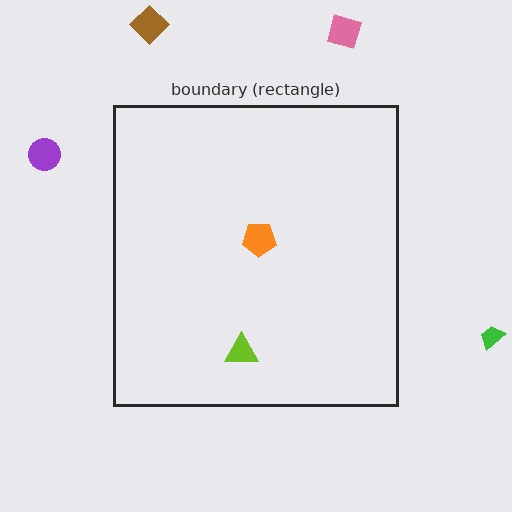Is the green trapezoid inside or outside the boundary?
Outside.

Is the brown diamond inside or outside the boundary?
Outside.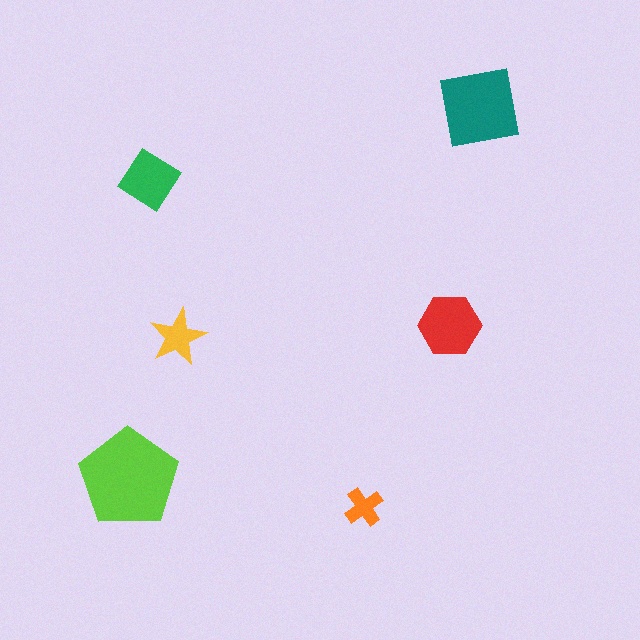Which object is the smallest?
The orange cross.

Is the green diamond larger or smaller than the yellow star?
Larger.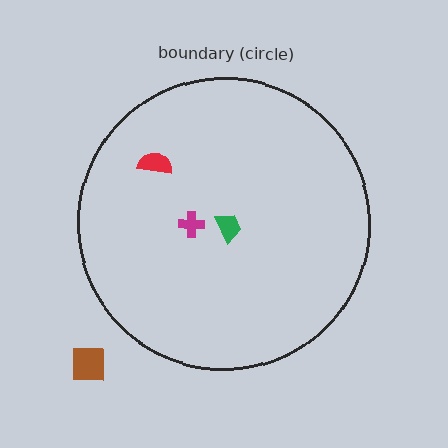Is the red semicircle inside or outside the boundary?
Inside.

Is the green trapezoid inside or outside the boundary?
Inside.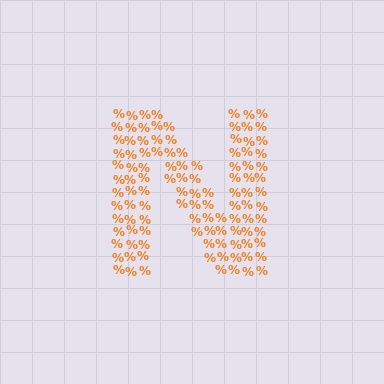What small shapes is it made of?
It is made of small percent signs.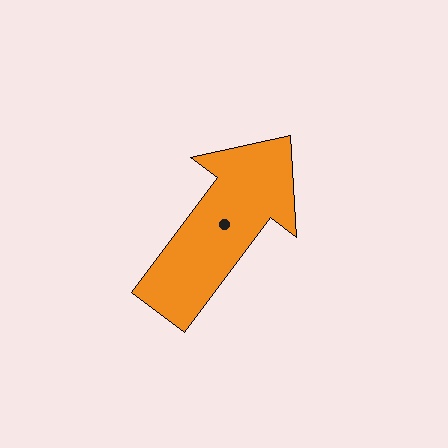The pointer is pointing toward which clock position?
Roughly 1 o'clock.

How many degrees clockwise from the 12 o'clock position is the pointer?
Approximately 37 degrees.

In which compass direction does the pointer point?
Northeast.